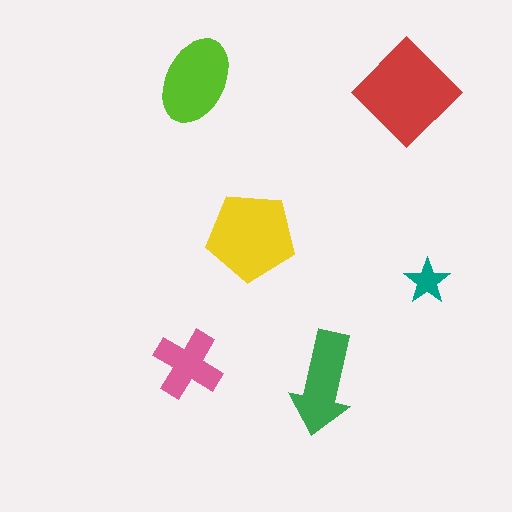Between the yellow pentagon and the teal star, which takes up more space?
The yellow pentagon.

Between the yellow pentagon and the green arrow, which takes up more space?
The yellow pentagon.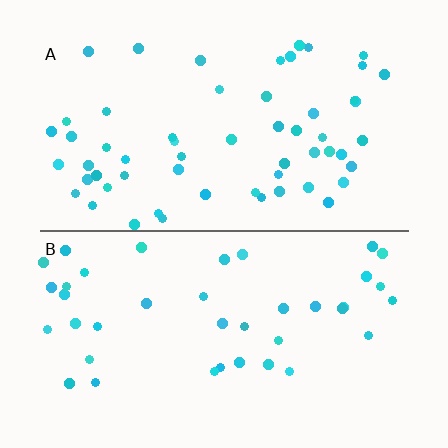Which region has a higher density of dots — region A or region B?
A (the top).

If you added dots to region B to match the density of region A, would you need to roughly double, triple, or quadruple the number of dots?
Approximately double.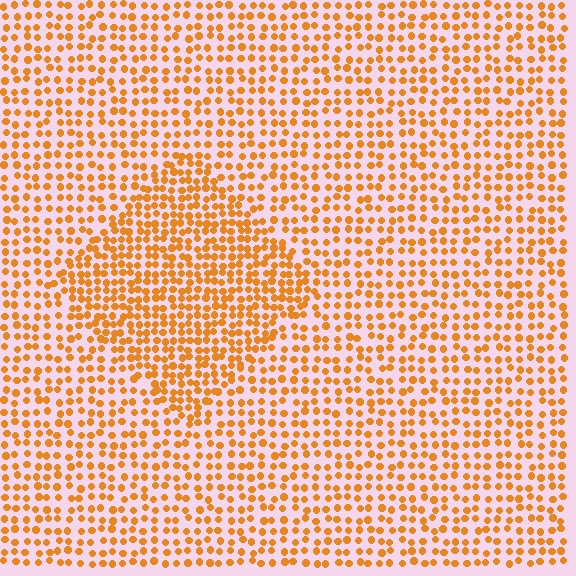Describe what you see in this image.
The image contains small orange elements arranged at two different densities. A diamond-shaped region is visible where the elements are more densely packed than the surrounding area.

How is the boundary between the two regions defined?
The boundary is defined by a change in element density (approximately 1.6x ratio). All elements are the same color, size, and shape.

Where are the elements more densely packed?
The elements are more densely packed inside the diamond boundary.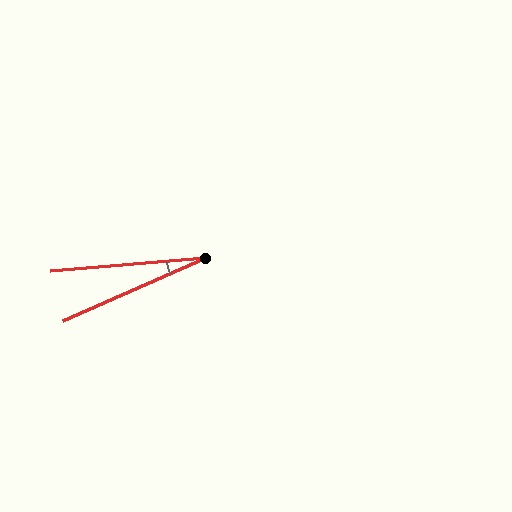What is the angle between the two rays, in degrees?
Approximately 19 degrees.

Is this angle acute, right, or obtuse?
It is acute.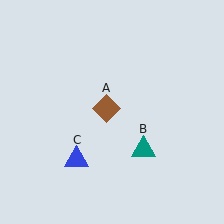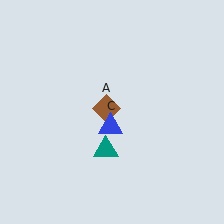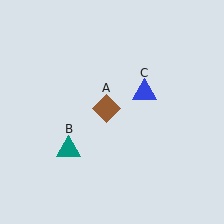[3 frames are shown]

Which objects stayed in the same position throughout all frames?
Brown diamond (object A) remained stationary.